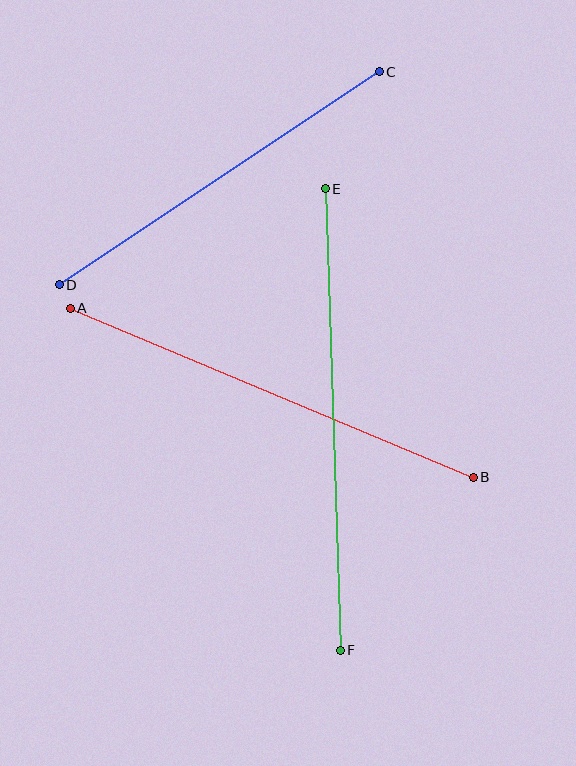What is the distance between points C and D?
The distance is approximately 384 pixels.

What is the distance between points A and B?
The distance is approximately 437 pixels.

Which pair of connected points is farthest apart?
Points E and F are farthest apart.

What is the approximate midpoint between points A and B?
The midpoint is at approximately (272, 393) pixels.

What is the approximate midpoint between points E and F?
The midpoint is at approximately (333, 419) pixels.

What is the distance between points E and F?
The distance is approximately 462 pixels.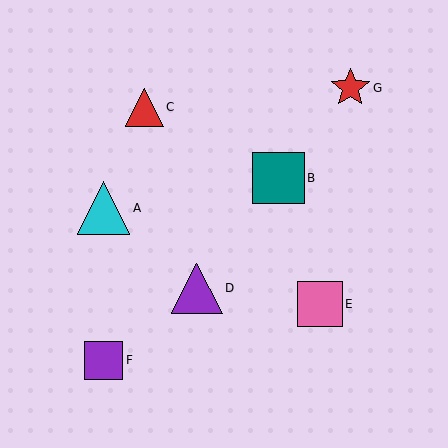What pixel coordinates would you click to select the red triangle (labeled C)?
Click at (144, 107) to select the red triangle C.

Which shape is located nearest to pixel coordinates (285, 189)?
The teal square (labeled B) at (279, 178) is nearest to that location.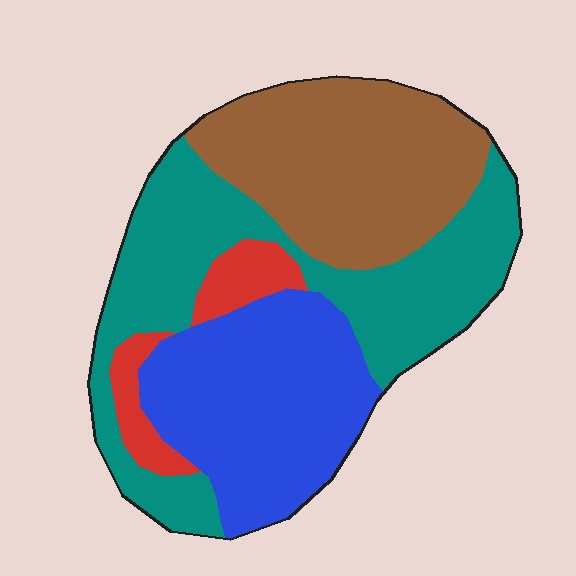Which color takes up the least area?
Red, at roughly 10%.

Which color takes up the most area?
Teal, at roughly 35%.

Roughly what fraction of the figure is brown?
Brown takes up about one quarter (1/4) of the figure.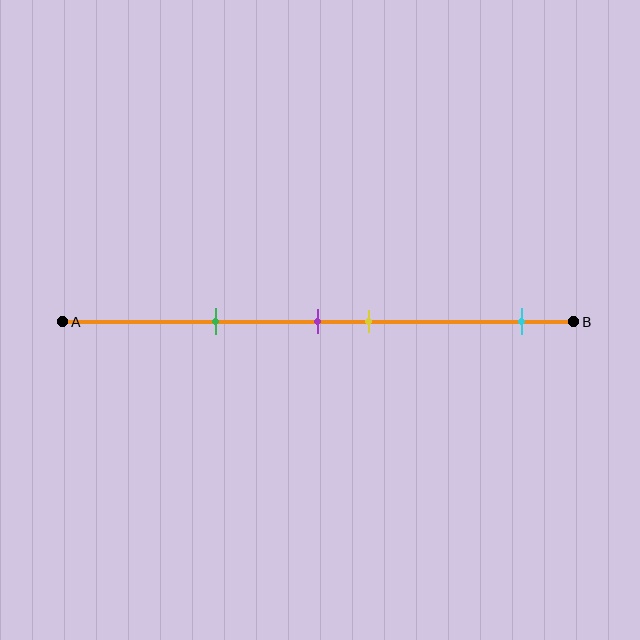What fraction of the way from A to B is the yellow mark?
The yellow mark is approximately 60% (0.6) of the way from A to B.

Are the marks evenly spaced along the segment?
No, the marks are not evenly spaced.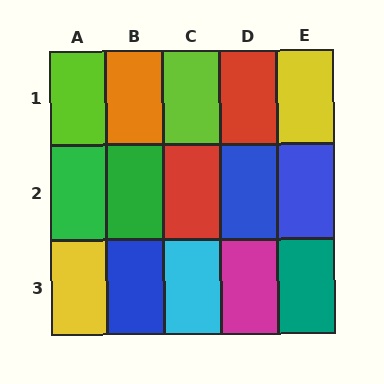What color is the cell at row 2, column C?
Red.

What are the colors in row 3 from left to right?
Yellow, blue, cyan, magenta, teal.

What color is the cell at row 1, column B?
Orange.